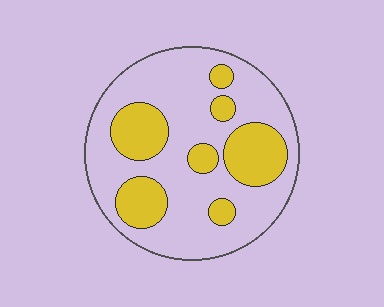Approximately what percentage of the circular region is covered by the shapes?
Approximately 30%.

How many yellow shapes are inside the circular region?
7.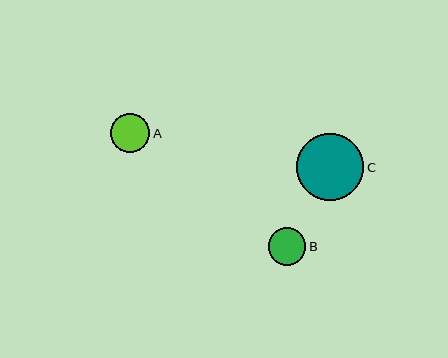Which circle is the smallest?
Circle B is the smallest with a size of approximately 37 pixels.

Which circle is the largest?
Circle C is the largest with a size of approximately 67 pixels.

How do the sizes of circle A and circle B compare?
Circle A and circle B are approximately the same size.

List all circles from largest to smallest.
From largest to smallest: C, A, B.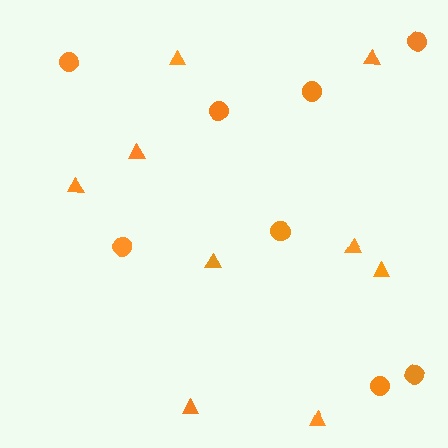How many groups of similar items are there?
There are 2 groups: one group of circles (8) and one group of triangles (9).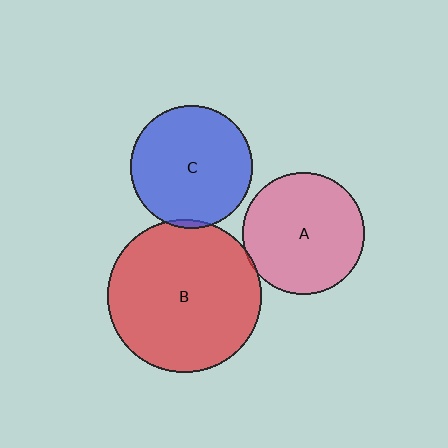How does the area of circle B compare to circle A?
Approximately 1.6 times.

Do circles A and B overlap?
Yes.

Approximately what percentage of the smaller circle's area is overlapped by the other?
Approximately 5%.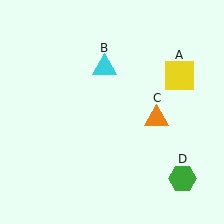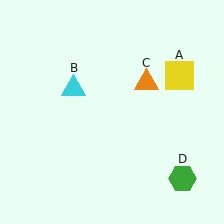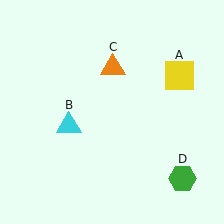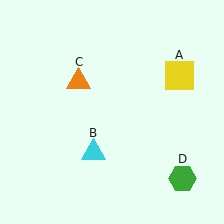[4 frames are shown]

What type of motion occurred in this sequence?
The cyan triangle (object B), orange triangle (object C) rotated counterclockwise around the center of the scene.